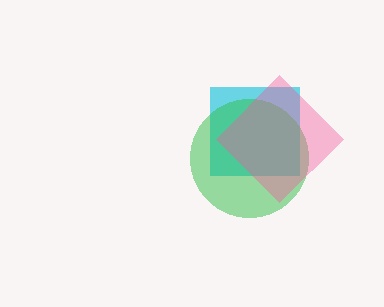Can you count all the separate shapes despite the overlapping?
Yes, there are 3 separate shapes.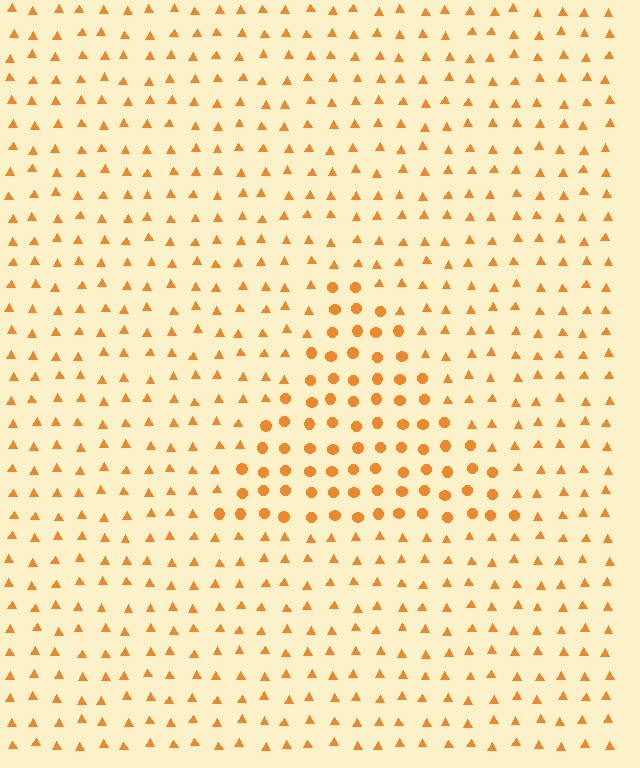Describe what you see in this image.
The image is filled with small orange elements arranged in a uniform grid. A triangle-shaped region contains circles, while the surrounding area contains triangles. The boundary is defined purely by the change in element shape.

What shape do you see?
I see a triangle.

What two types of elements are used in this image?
The image uses circles inside the triangle region and triangles outside it.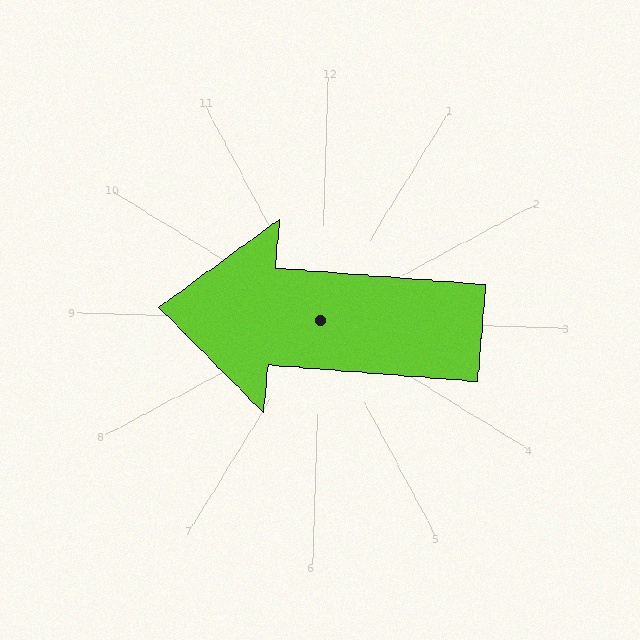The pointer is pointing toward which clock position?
Roughly 9 o'clock.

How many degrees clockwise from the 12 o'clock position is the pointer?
Approximately 273 degrees.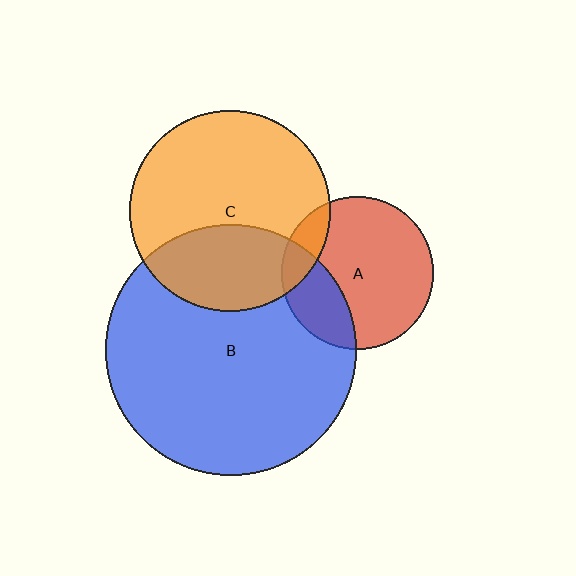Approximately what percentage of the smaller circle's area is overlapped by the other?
Approximately 35%.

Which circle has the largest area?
Circle B (blue).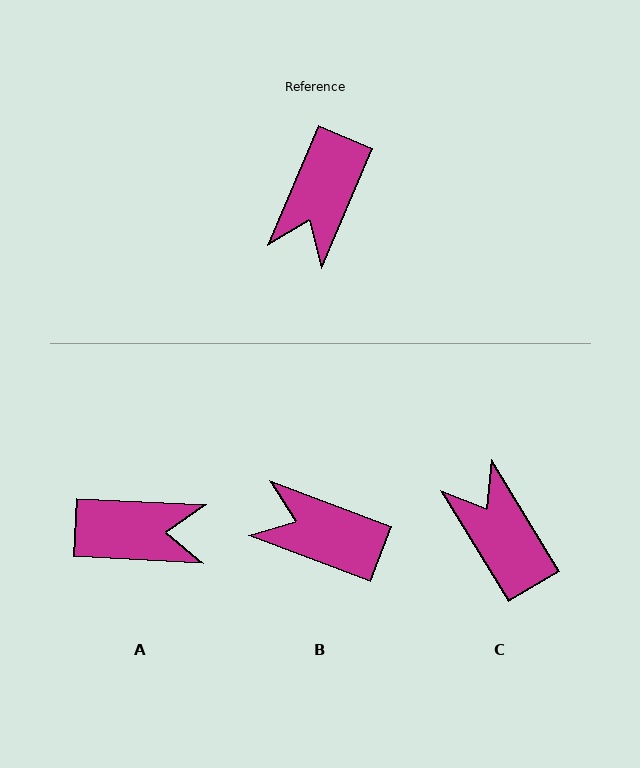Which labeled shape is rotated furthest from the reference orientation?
C, about 126 degrees away.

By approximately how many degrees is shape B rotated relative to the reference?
Approximately 88 degrees clockwise.